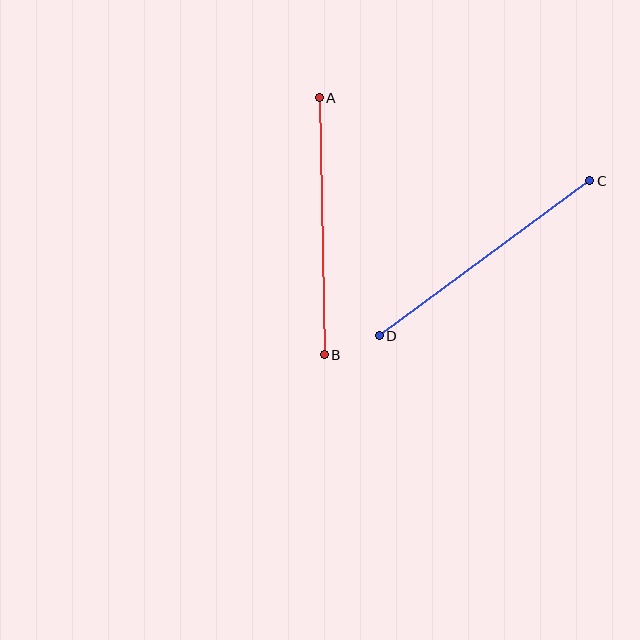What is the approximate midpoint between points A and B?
The midpoint is at approximately (322, 226) pixels.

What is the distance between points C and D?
The distance is approximately 262 pixels.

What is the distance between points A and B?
The distance is approximately 257 pixels.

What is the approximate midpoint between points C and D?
The midpoint is at approximately (485, 258) pixels.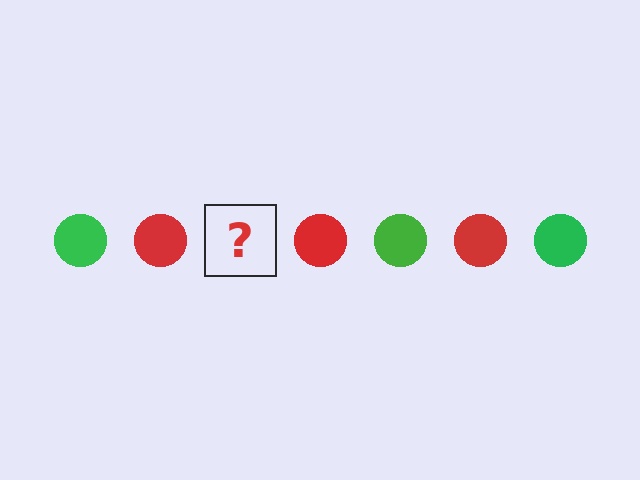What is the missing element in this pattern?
The missing element is a green circle.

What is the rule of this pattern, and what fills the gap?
The rule is that the pattern cycles through green, red circles. The gap should be filled with a green circle.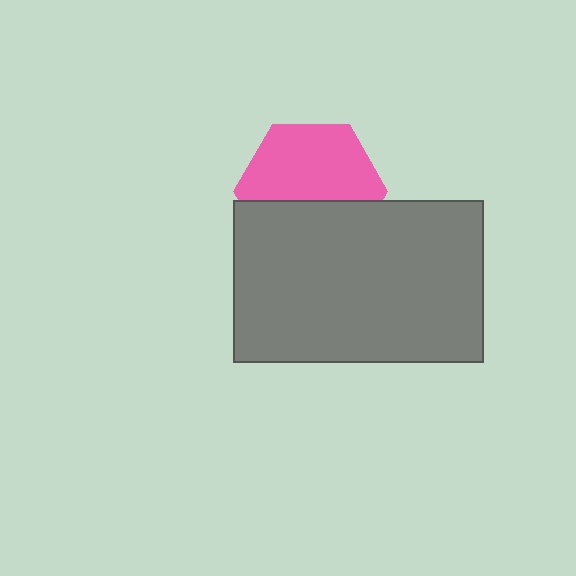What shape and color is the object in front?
The object in front is a gray rectangle.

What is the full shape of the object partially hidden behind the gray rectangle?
The partially hidden object is a pink hexagon.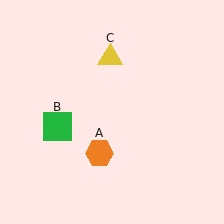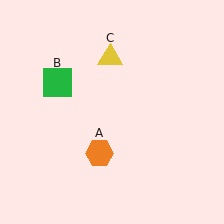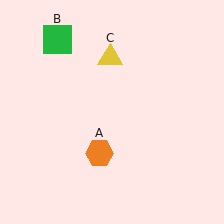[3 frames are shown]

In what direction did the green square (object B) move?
The green square (object B) moved up.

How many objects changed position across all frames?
1 object changed position: green square (object B).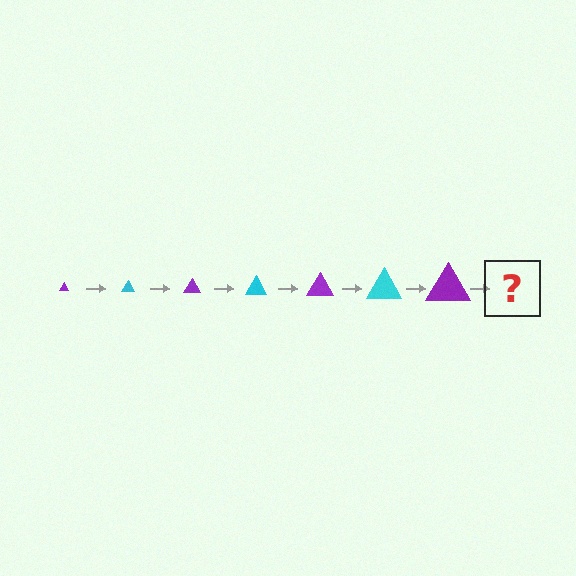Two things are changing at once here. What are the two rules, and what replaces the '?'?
The two rules are that the triangle grows larger each step and the color cycles through purple and cyan. The '?' should be a cyan triangle, larger than the previous one.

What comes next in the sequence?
The next element should be a cyan triangle, larger than the previous one.